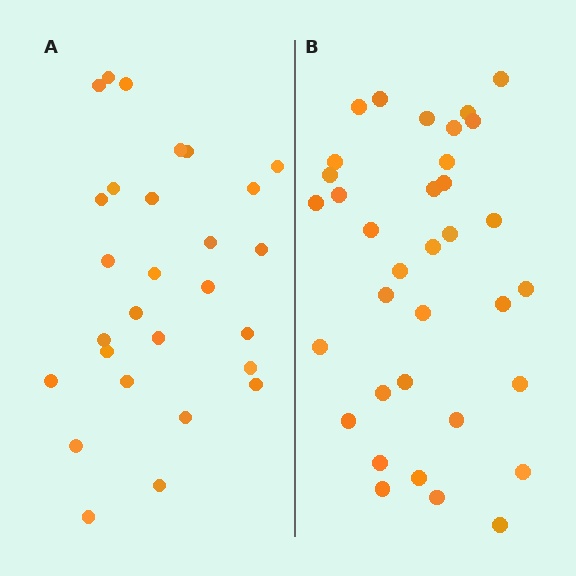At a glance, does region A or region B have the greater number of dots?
Region B (the right region) has more dots.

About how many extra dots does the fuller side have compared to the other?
Region B has roughly 8 or so more dots than region A.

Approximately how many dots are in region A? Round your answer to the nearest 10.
About 30 dots. (The exact count is 28, which rounds to 30.)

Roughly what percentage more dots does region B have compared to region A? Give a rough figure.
About 25% more.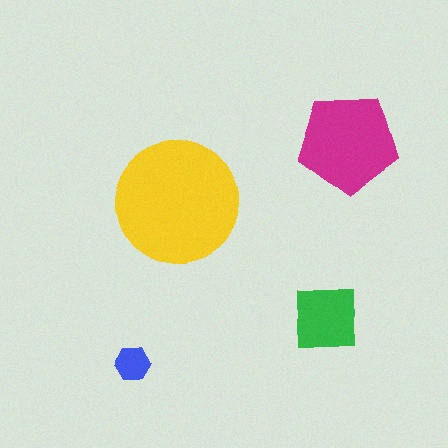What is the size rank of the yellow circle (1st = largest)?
1st.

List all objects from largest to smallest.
The yellow circle, the magenta pentagon, the green square, the blue hexagon.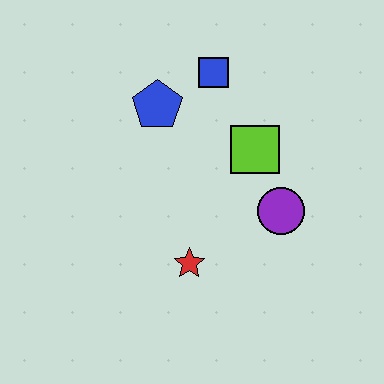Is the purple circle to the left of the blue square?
No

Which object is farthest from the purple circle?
The blue pentagon is farthest from the purple circle.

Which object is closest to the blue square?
The blue pentagon is closest to the blue square.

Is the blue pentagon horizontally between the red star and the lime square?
No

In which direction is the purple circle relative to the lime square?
The purple circle is below the lime square.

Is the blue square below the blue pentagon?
No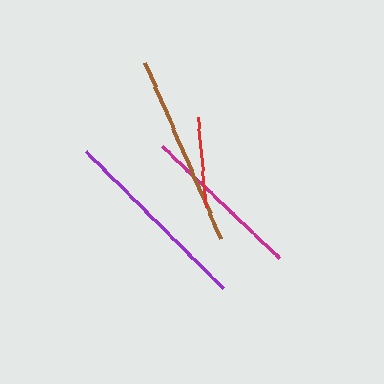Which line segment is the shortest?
The red line is the shortest at approximately 91 pixels.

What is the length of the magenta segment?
The magenta segment is approximately 162 pixels long.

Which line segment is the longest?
The purple line is the longest at approximately 194 pixels.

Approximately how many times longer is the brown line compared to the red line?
The brown line is approximately 2.1 times the length of the red line.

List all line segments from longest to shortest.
From longest to shortest: purple, brown, magenta, red.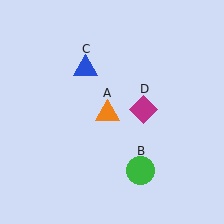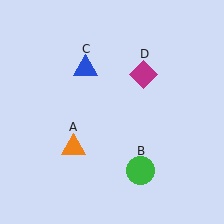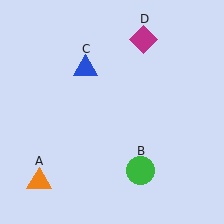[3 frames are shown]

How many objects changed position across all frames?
2 objects changed position: orange triangle (object A), magenta diamond (object D).